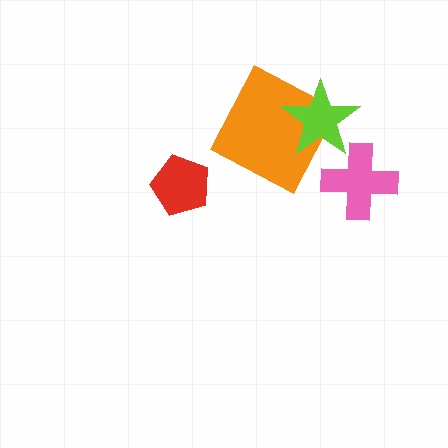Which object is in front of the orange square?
The lime star is in front of the orange square.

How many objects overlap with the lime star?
1 object overlaps with the lime star.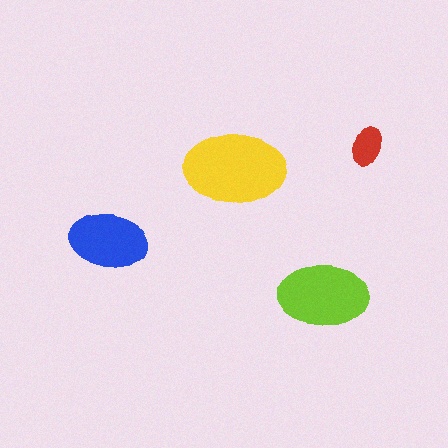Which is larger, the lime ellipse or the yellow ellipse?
The yellow one.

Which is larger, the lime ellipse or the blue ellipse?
The lime one.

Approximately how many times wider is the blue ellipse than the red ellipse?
About 2 times wider.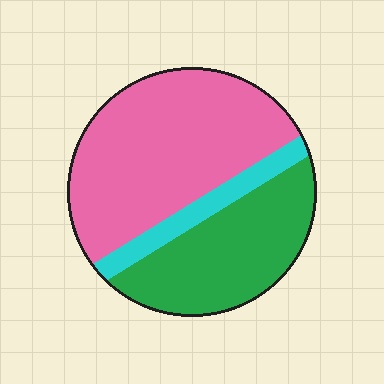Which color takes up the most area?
Pink, at roughly 55%.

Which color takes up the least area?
Cyan, at roughly 10%.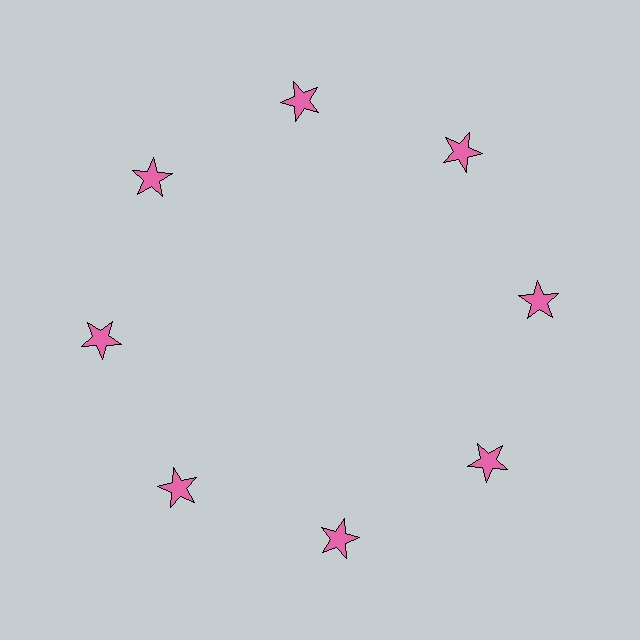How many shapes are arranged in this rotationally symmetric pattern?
There are 8 shapes, arranged in 8 groups of 1.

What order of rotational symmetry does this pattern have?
This pattern has 8-fold rotational symmetry.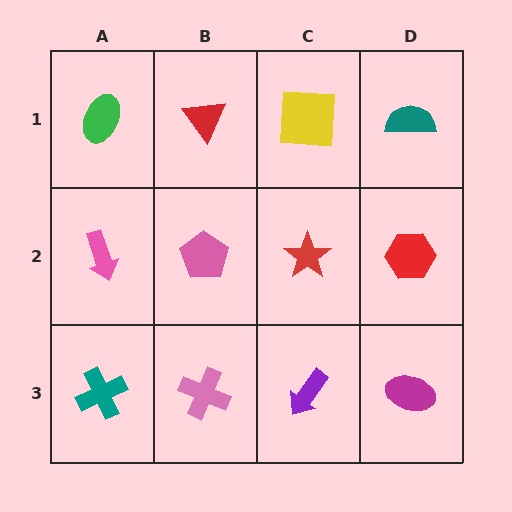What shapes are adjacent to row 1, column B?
A pink pentagon (row 2, column B), a green ellipse (row 1, column A), a yellow square (row 1, column C).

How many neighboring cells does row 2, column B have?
4.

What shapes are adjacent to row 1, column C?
A red star (row 2, column C), a red triangle (row 1, column B), a teal semicircle (row 1, column D).